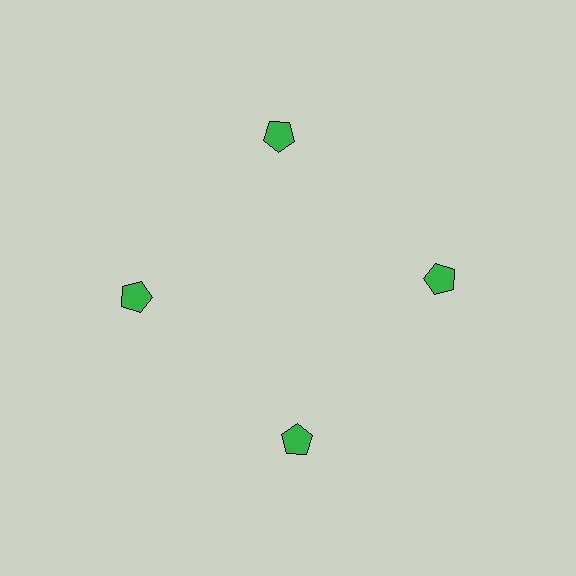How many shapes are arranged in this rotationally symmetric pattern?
There are 4 shapes, arranged in 4 groups of 1.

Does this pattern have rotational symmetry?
Yes, this pattern has 4-fold rotational symmetry. It looks the same after rotating 90 degrees around the center.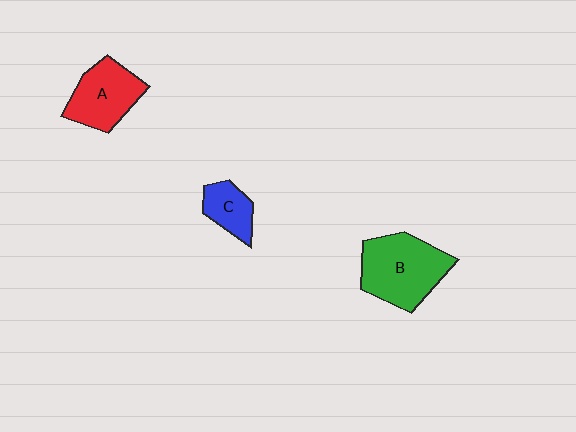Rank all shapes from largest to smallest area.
From largest to smallest: B (green), A (red), C (blue).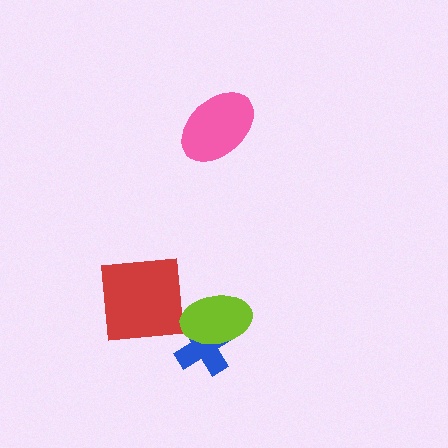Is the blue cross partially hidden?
Yes, it is partially covered by another shape.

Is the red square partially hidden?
No, no other shape covers it.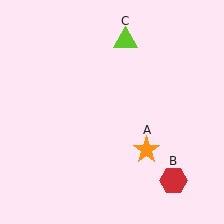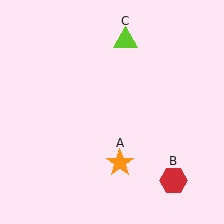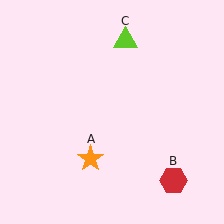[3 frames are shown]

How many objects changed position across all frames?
1 object changed position: orange star (object A).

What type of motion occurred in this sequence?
The orange star (object A) rotated clockwise around the center of the scene.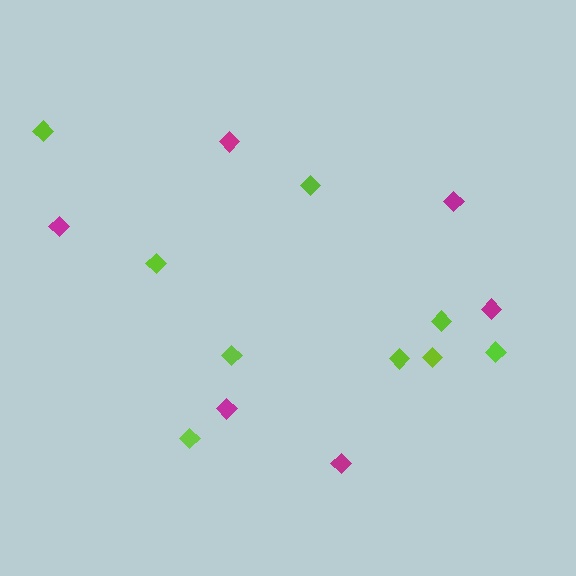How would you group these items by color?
There are 2 groups: one group of magenta diamonds (6) and one group of lime diamonds (9).